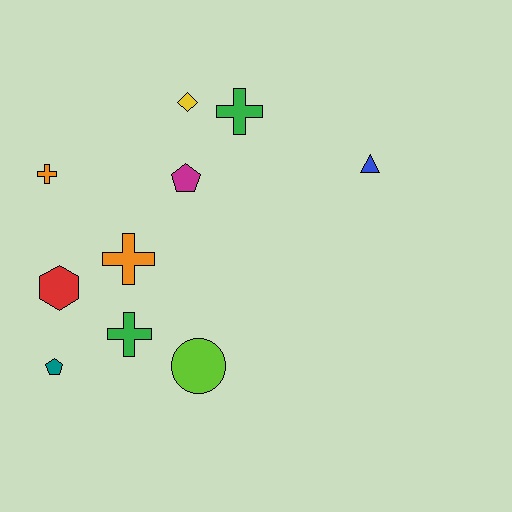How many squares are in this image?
There are no squares.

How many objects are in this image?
There are 10 objects.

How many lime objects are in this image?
There is 1 lime object.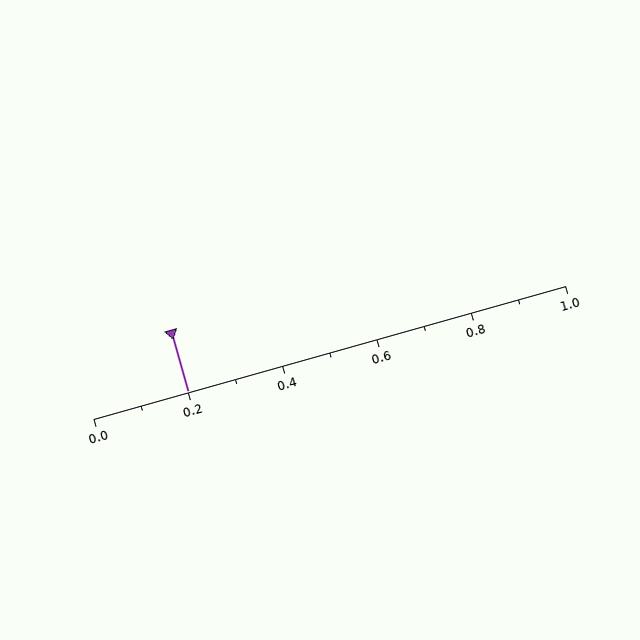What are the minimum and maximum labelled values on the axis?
The axis runs from 0.0 to 1.0.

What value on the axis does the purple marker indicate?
The marker indicates approximately 0.2.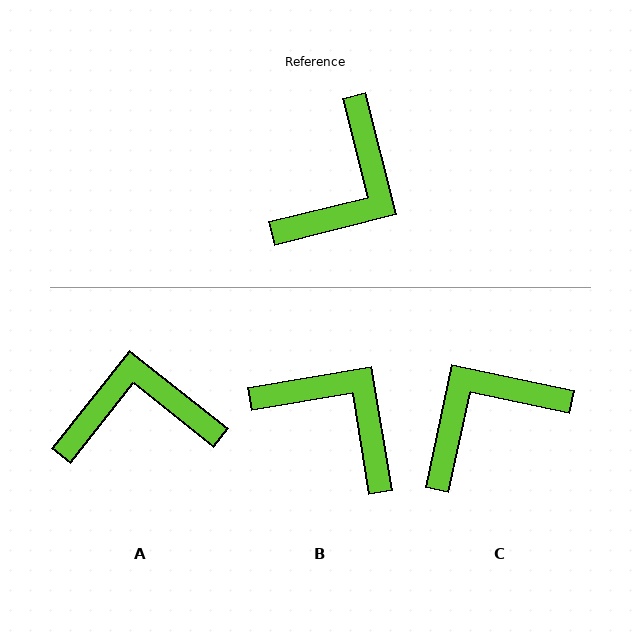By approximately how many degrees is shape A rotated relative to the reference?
Approximately 128 degrees counter-clockwise.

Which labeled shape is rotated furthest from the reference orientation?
C, about 154 degrees away.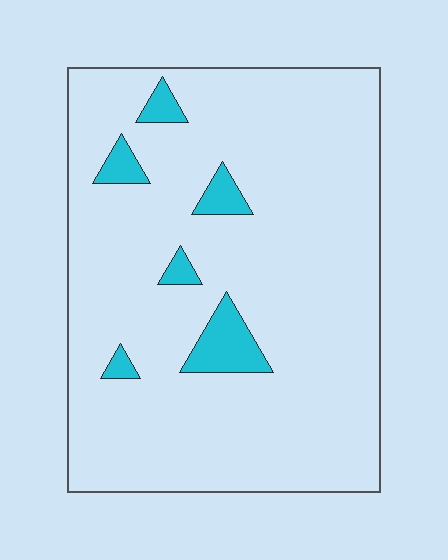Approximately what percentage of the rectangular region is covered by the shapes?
Approximately 10%.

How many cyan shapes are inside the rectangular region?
6.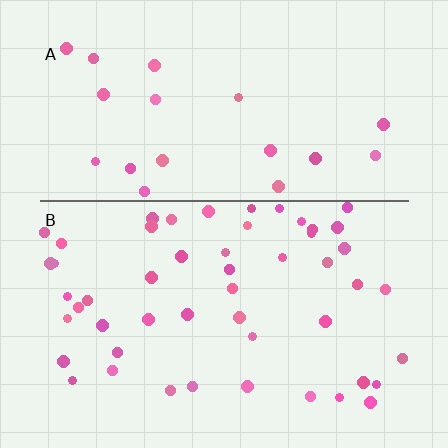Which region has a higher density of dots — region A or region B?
B (the bottom).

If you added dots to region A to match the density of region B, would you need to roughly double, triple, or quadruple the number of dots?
Approximately triple.